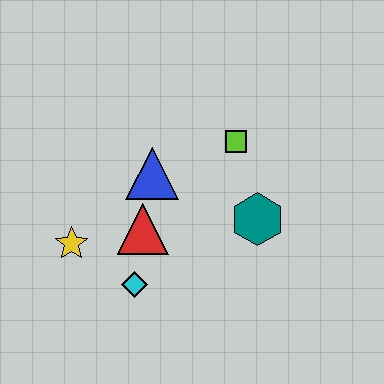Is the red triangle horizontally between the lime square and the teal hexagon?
No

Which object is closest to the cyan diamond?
The red triangle is closest to the cyan diamond.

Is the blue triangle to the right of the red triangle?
Yes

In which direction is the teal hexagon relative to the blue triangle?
The teal hexagon is to the right of the blue triangle.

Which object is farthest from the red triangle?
The lime square is farthest from the red triangle.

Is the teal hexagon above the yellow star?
Yes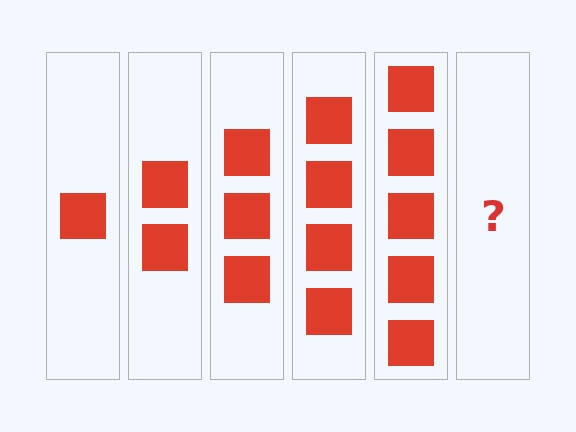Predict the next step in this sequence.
The next step is 6 squares.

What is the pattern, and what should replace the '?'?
The pattern is that each step adds one more square. The '?' should be 6 squares.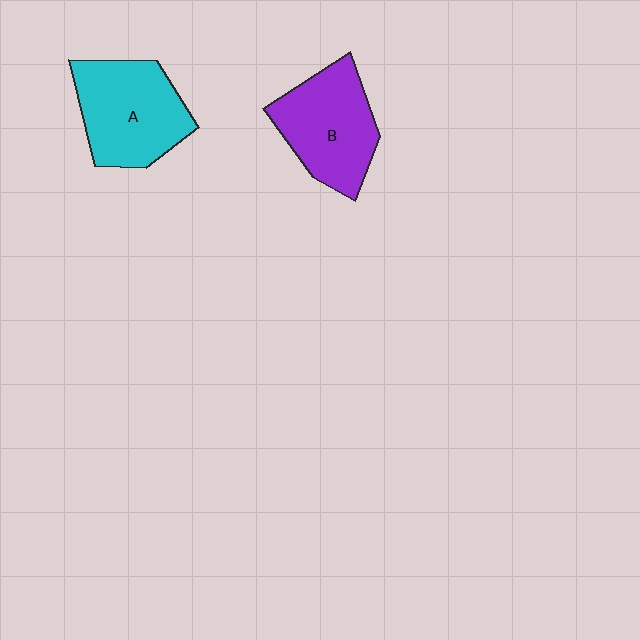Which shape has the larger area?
Shape A (cyan).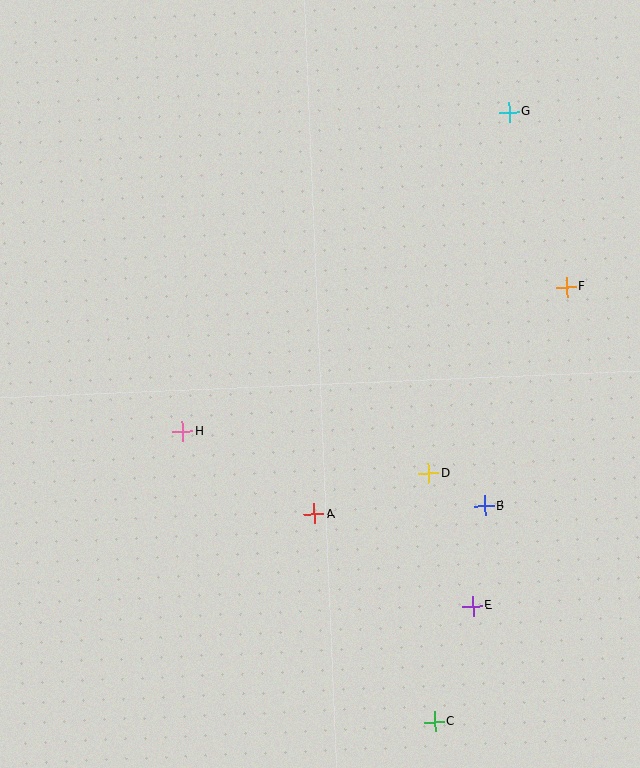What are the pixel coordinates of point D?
Point D is at (429, 473).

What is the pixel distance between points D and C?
The distance between D and C is 249 pixels.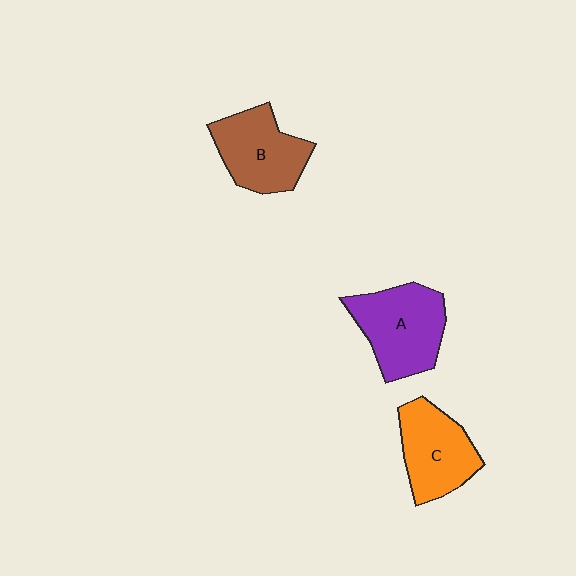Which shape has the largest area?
Shape A (purple).